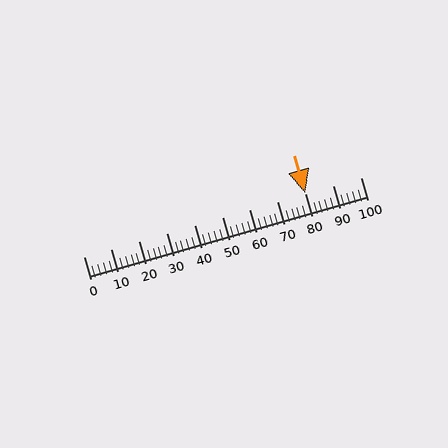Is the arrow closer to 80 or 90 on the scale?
The arrow is closer to 80.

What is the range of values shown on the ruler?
The ruler shows values from 0 to 100.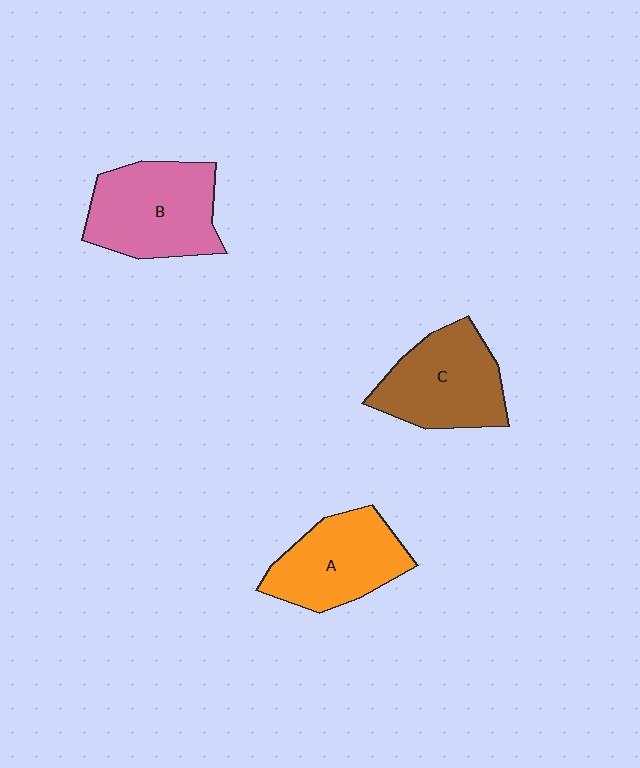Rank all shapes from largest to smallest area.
From largest to smallest: B (pink), C (brown), A (orange).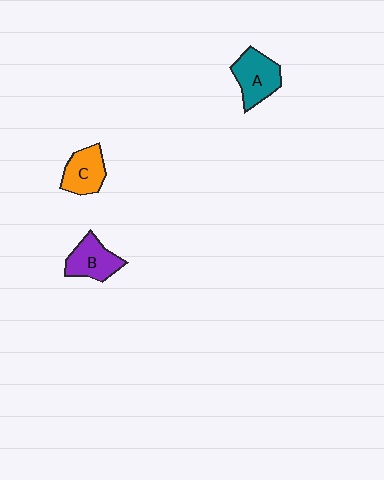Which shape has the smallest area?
Shape C (orange).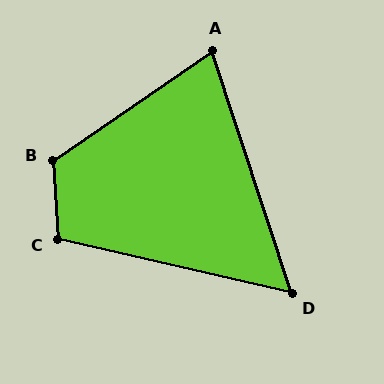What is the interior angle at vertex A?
Approximately 74 degrees (acute).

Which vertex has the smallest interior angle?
D, at approximately 59 degrees.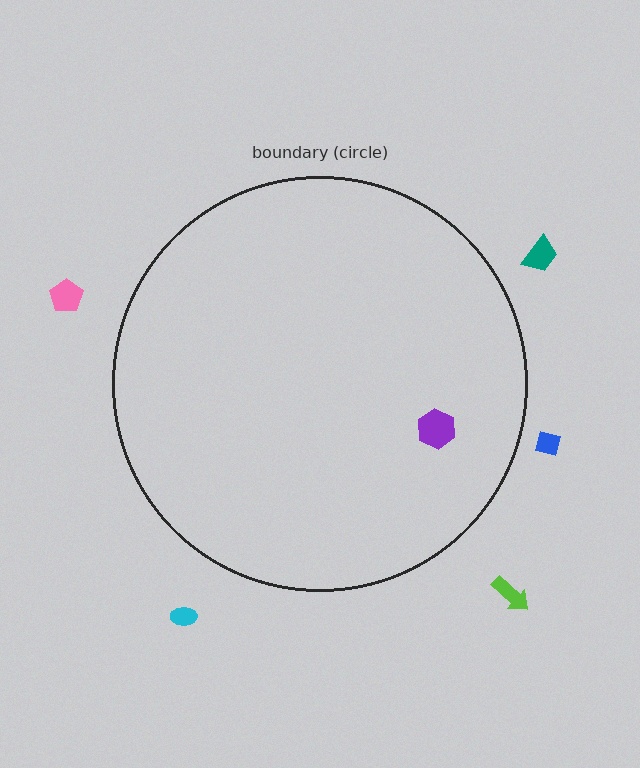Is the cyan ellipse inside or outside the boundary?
Outside.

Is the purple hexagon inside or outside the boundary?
Inside.